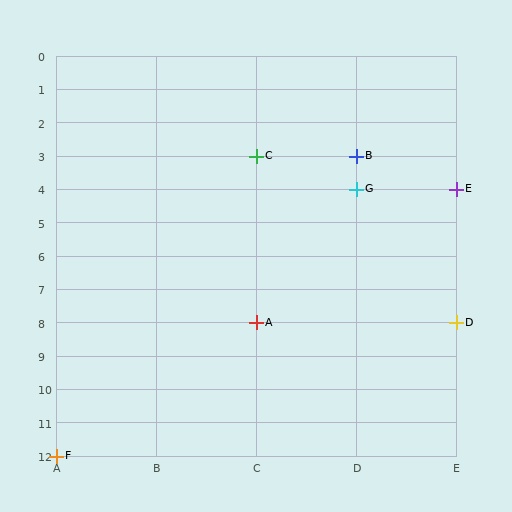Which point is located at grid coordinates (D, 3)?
Point B is at (D, 3).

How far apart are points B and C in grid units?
Points B and C are 1 column apart.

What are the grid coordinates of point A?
Point A is at grid coordinates (C, 8).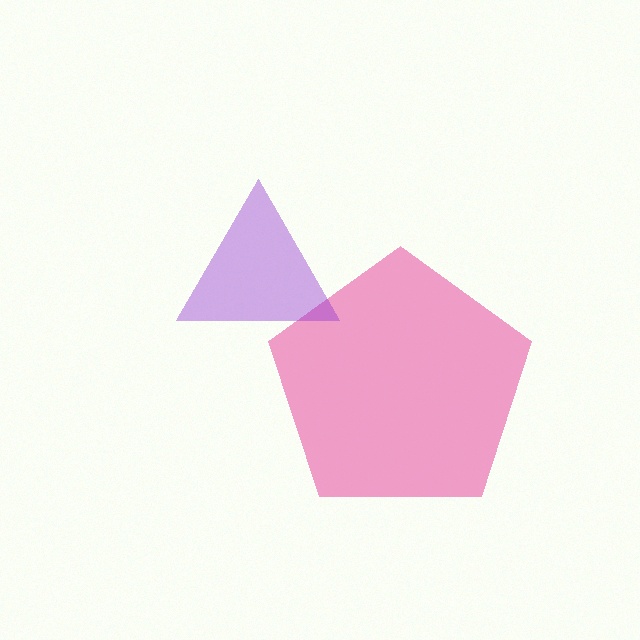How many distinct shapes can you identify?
There are 2 distinct shapes: a pink pentagon, a purple triangle.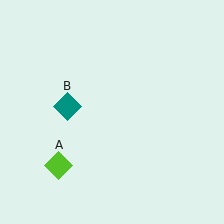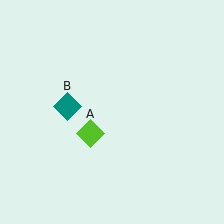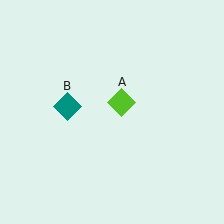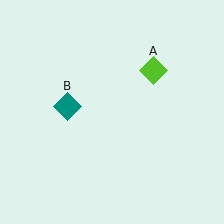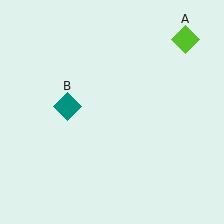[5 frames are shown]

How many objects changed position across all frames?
1 object changed position: lime diamond (object A).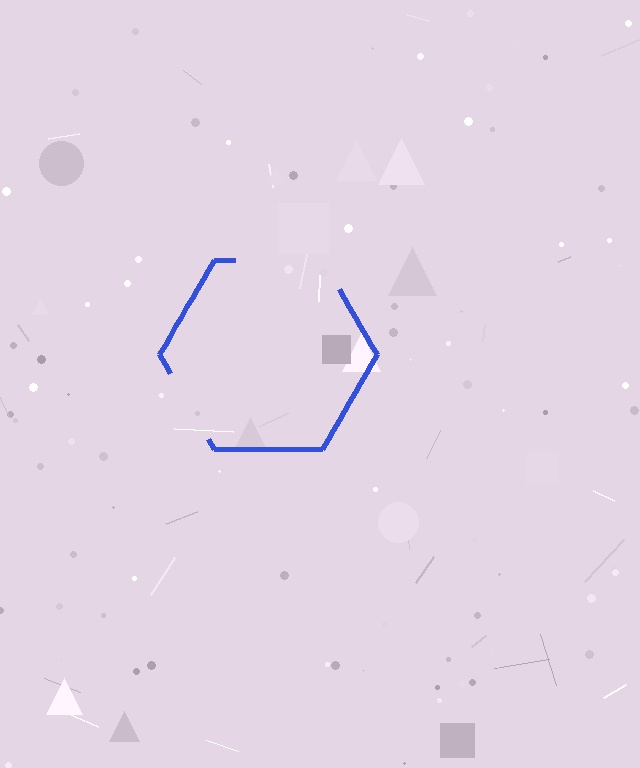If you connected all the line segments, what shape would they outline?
They would outline a hexagon.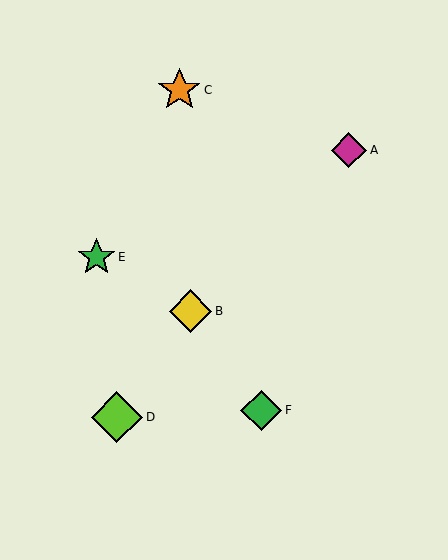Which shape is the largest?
The lime diamond (labeled D) is the largest.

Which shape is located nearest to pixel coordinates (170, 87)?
The orange star (labeled C) at (179, 90) is nearest to that location.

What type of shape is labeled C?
Shape C is an orange star.